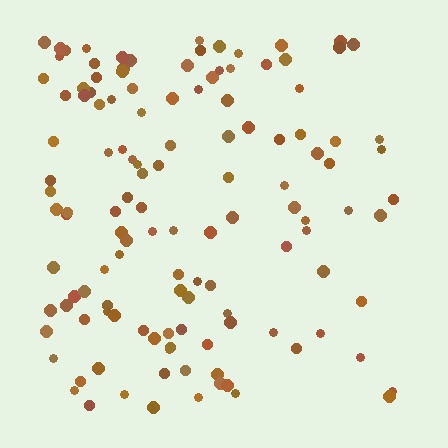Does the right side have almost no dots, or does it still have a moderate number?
Still a moderate number, just noticeably fewer than the left.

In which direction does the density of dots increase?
From right to left, with the left side densest.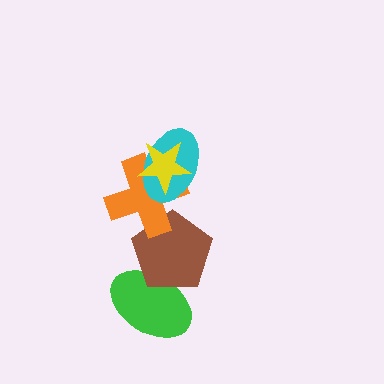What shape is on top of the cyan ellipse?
The yellow star is on top of the cyan ellipse.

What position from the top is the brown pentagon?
The brown pentagon is 4th from the top.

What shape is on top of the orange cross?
The cyan ellipse is on top of the orange cross.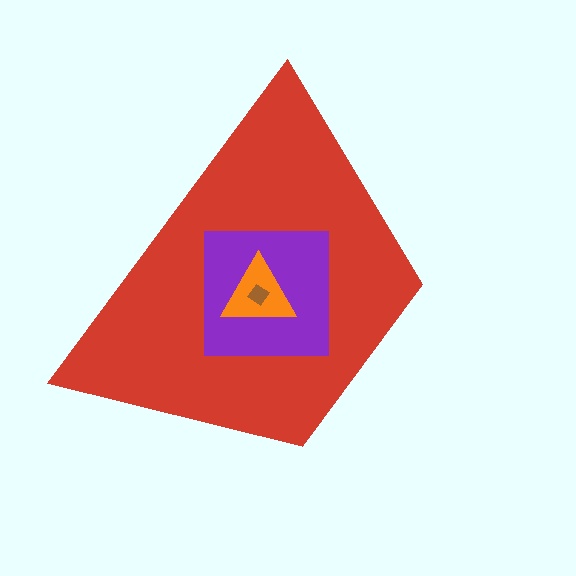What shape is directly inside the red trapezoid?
The purple square.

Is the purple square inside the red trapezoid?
Yes.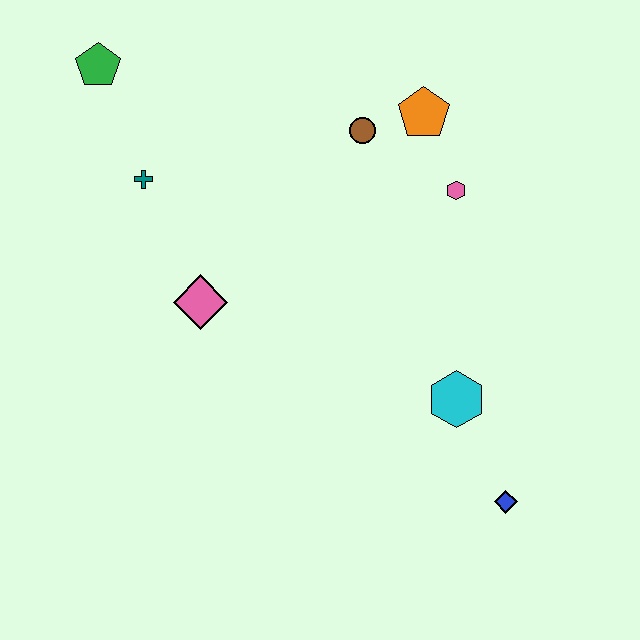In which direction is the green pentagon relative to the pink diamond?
The green pentagon is above the pink diamond.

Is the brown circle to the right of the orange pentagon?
No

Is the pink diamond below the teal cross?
Yes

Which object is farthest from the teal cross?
The blue diamond is farthest from the teal cross.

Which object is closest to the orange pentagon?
The brown circle is closest to the orange pentagon.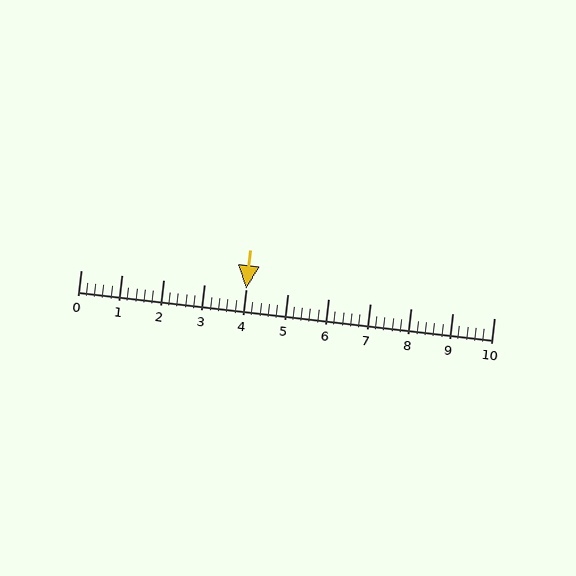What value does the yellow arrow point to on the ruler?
The yellow arrow points to approximately 4.0.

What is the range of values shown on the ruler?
The ruler shows values from 0 to 10.